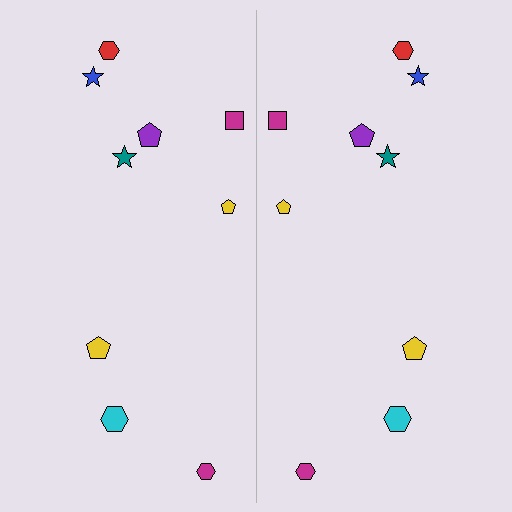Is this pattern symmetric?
Yes, this pattern has bilateral (reflection) symmetry.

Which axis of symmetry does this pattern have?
The pattern has a vertical axis of symmetry running through the center of the image.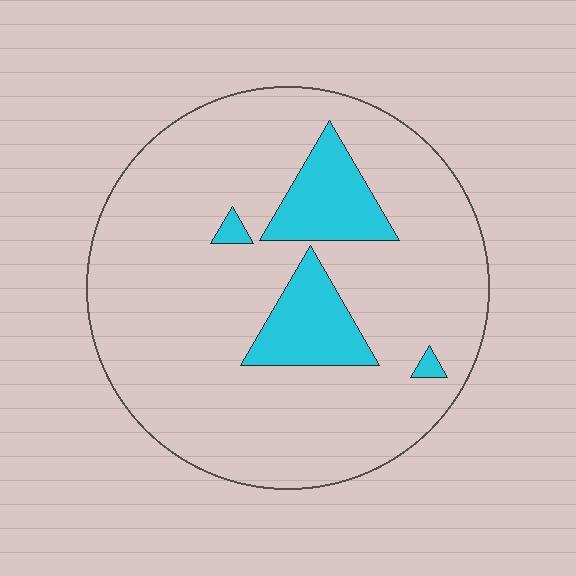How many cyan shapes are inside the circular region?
4.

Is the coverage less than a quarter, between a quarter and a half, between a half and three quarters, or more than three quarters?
Less than a quarter.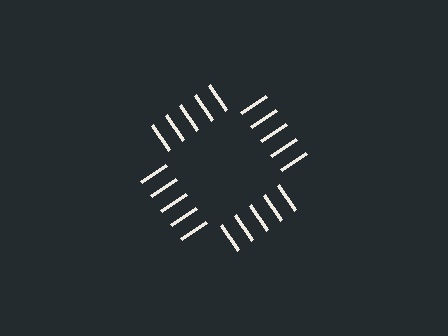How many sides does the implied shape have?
4 sides — the line-ends trace a square.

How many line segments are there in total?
20 — 5 along each of the 4 edges.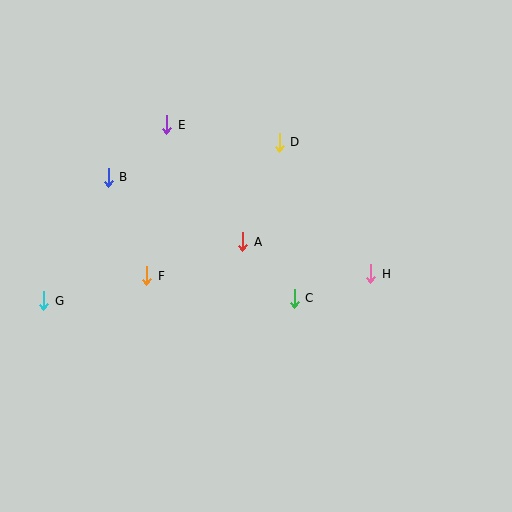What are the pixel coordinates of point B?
Point B is at (108, 177).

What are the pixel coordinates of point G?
Point G is at (44, 301).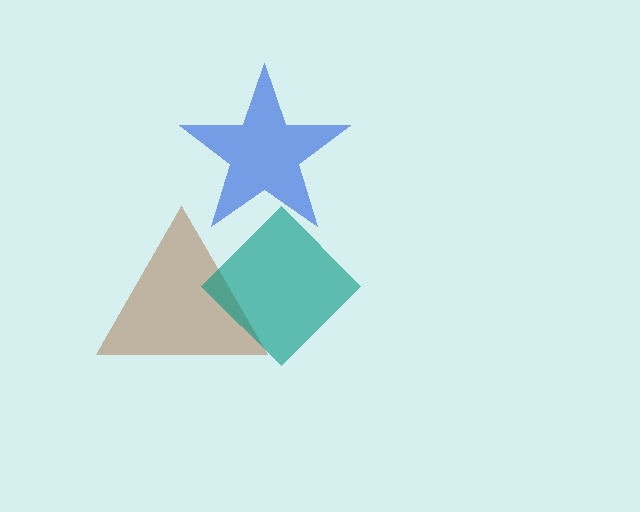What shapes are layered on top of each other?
The layered shapes are: a brown triangle, a blue star, a teal diamond.